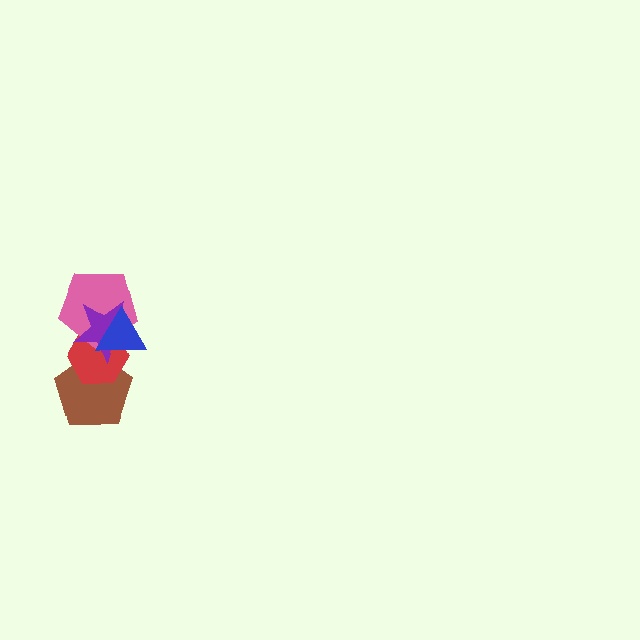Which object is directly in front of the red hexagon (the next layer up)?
The pink pentagon is directly in front of the red hexagon.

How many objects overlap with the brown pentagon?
3 objects overlap with the brown pentagon.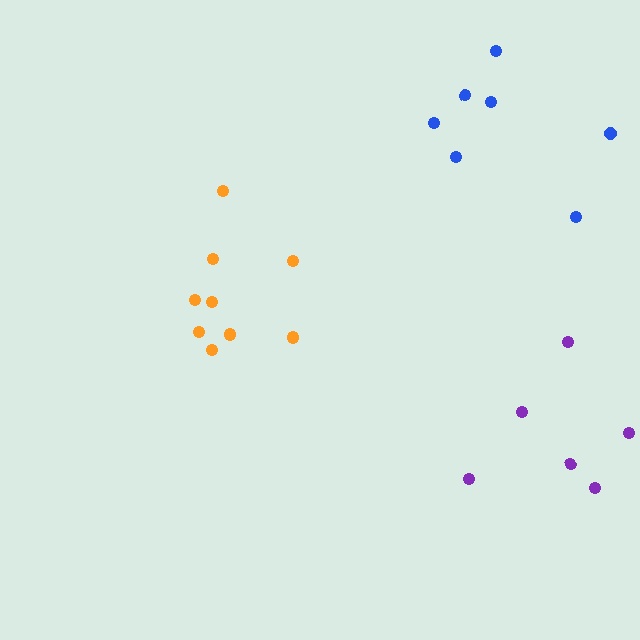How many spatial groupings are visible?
There are 3 spatial groupings.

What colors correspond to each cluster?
The clusters are colored: orange, blue, purple.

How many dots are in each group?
Group 1: 9 dots, Group 2: 7 dots, Group 3: 6 dots (22 total).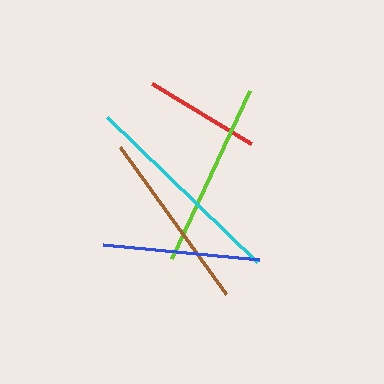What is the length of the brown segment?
The brown segment is approximately 180 pixels long.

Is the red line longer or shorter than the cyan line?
The cyan line is longer than the red line.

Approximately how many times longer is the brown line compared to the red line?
The brown line is approximately 1.6 times the length of the red line.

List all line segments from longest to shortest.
From longest to shortest: cyan, lime, brown, blue, red.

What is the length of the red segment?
The red segment is approximately 116 pixels long.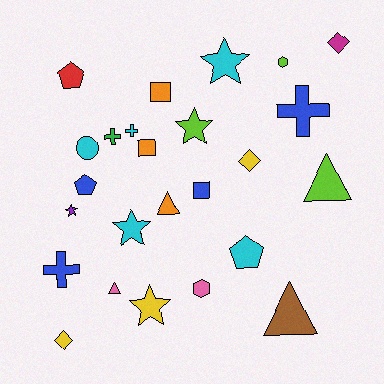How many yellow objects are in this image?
There are 3 yellow objects.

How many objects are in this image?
There are 25 objects.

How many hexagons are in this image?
There are 2 hexagons.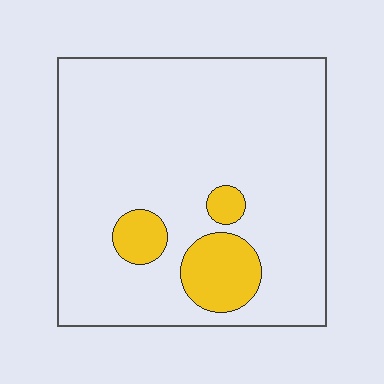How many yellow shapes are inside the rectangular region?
3.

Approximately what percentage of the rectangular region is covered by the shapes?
Approximately 10%.